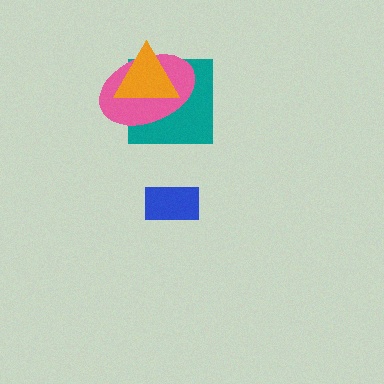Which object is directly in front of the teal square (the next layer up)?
The pink ellipse is directly in front of the teal square.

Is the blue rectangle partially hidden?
No, no other shape covers it.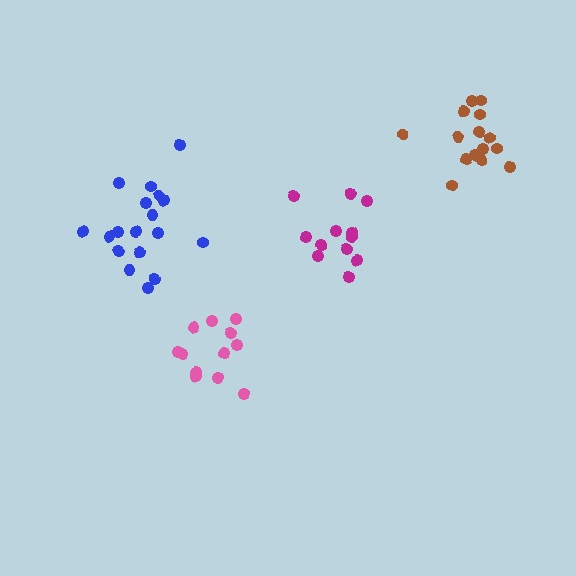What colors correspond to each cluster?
The clusters are colored: magenta, blue, pink, brown.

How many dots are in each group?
Group 1: 12 dots, Group 2: 18 dots, Group 3: 12 dots, Group 4: 15 dots (57 total).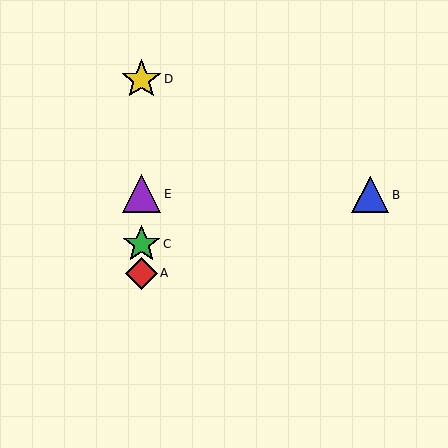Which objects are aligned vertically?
Objects A, C, D, E are aligned vertically.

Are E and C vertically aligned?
Yes, both are at x≈141.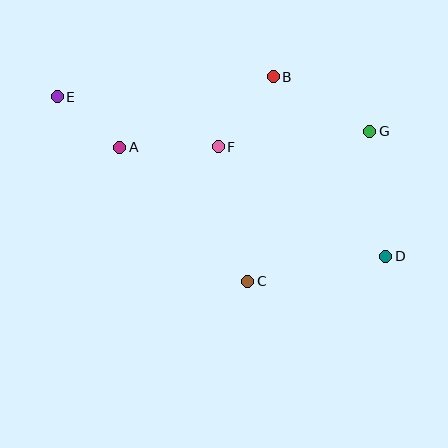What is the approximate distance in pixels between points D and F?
The distance between D and F is approximately 200 pixels.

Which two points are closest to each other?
Points A and E are closest to each other.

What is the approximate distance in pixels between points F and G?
The distance between F and G is approximately 152 pixels.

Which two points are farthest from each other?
Points D and E are farthest from each other.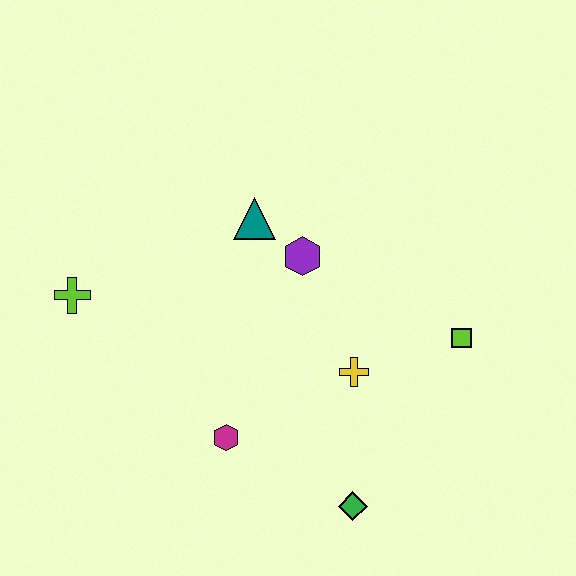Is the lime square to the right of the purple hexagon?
Yes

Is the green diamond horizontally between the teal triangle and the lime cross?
No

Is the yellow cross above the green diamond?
Yes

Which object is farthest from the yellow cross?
The lime cross is farthest from the yellow cross.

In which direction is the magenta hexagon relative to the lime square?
The magenta hexagon is to the left of the lime square.